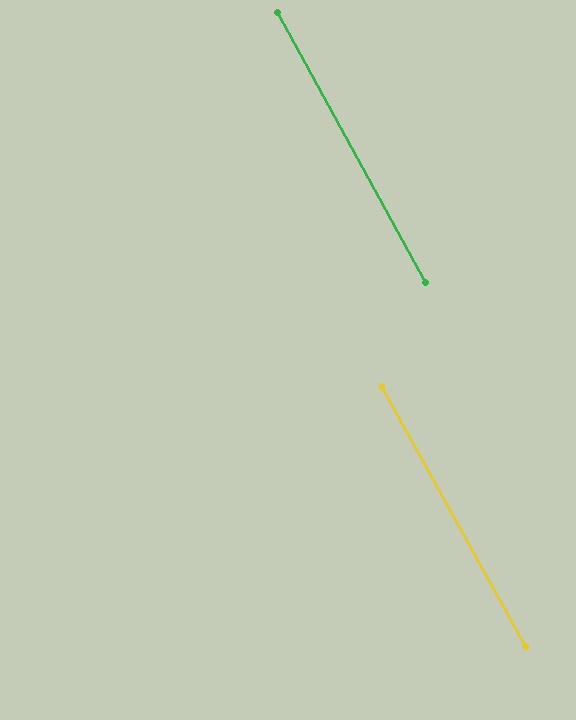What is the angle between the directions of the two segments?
Approximately 0 degrees.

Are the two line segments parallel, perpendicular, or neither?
Parallel — their directions differ by only 0.3°.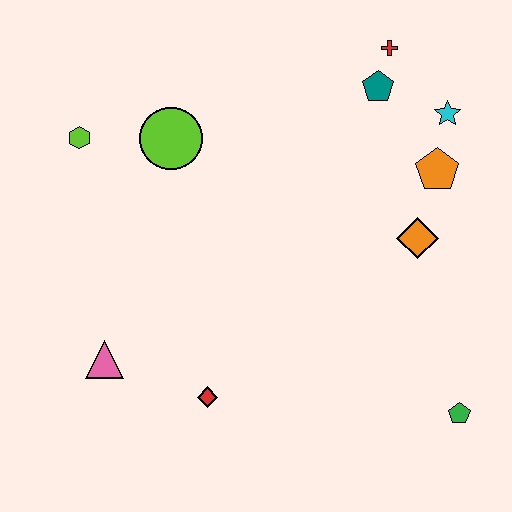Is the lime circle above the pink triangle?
Yes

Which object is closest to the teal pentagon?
The red cross is closest to the teal pentagon.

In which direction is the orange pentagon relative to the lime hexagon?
The orange pentagon is to the right of the lime hexagon.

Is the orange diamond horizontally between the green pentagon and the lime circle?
Yes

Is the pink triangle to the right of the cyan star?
No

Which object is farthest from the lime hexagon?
The green pentagon is farthest from the lime hexagon.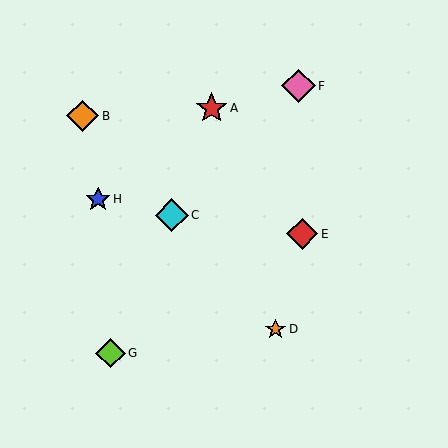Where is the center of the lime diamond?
The center of the lime diamond is at (110, 353).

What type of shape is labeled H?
Shape H is a blue star.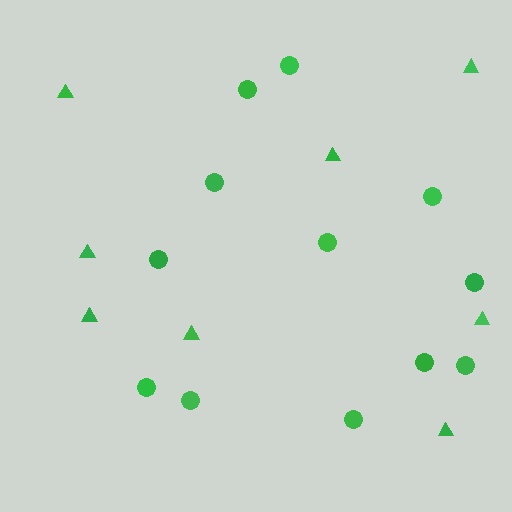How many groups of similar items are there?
There are 2 groups: one group of triangles (8) and one group of circles (12).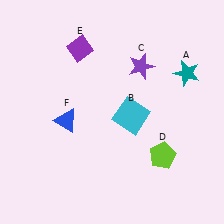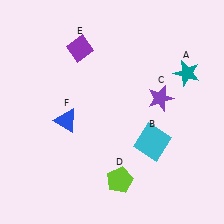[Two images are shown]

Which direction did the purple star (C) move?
The purple star (C) moved down.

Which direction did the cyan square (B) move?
The cyan square (B) moved down.